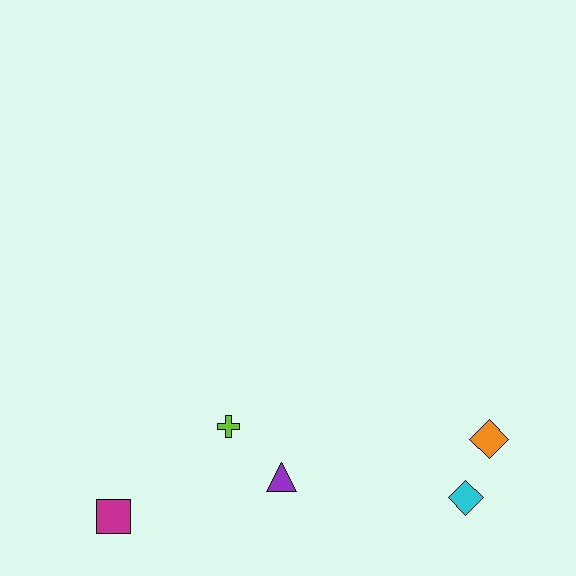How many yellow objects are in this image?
There are no yellow objects.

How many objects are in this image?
There are 5 objects.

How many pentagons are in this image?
There are no pentagons.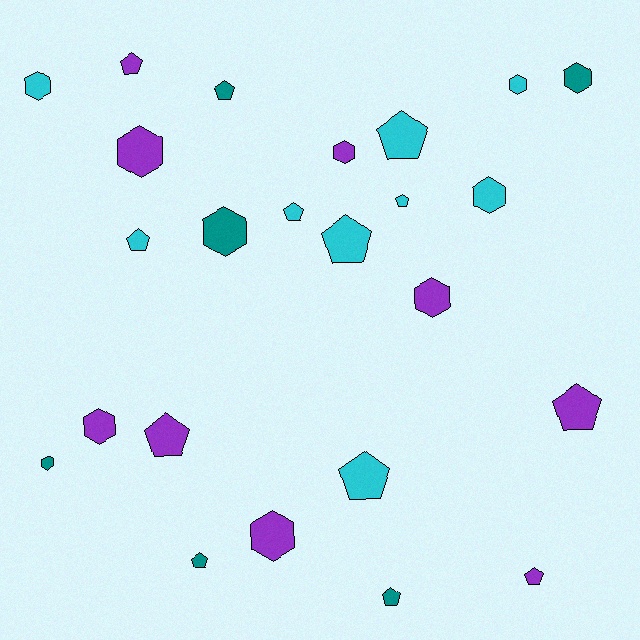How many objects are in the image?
There are 24 objects.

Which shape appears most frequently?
Pentagon, with 13 objects.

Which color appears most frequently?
Purple, with 9 objects.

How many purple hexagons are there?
There are 5 purple hexagons.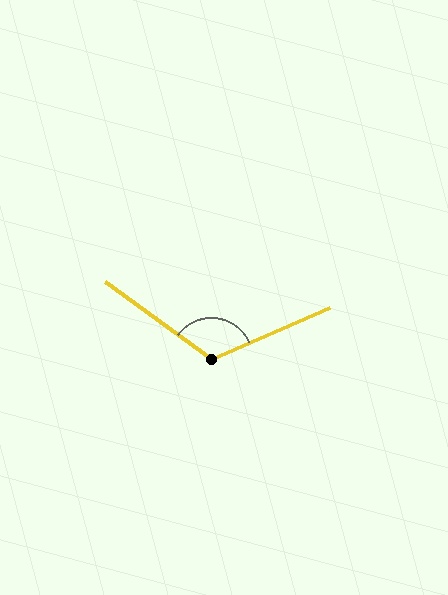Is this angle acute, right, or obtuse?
It is obtuse.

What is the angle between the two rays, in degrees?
Approximately 120 degrees.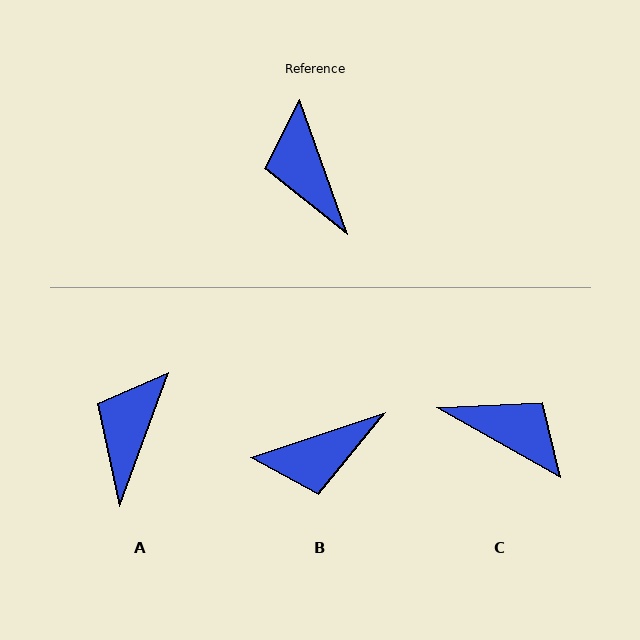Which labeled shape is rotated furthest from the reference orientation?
C, about 139 degrees away.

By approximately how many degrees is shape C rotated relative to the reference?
Approximately 139 degrees clockwise.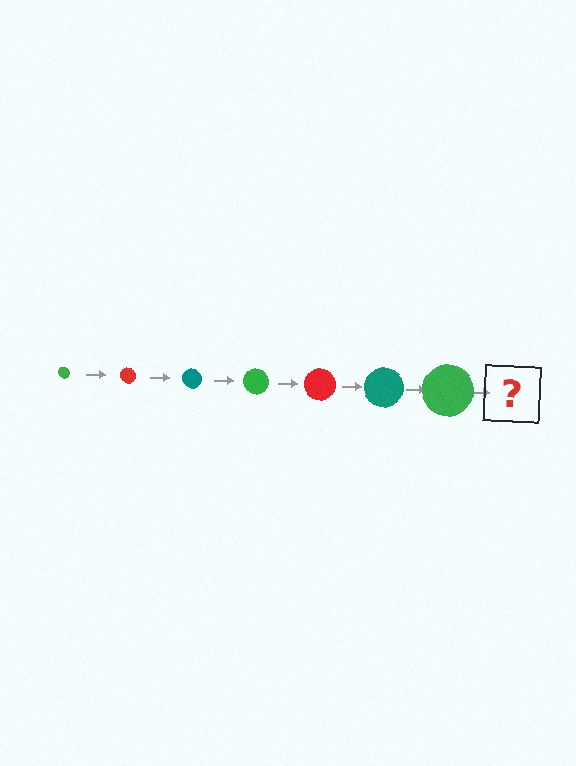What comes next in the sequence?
The next element should be a red circle, larger than the previous one.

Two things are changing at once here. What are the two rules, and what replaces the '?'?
The two rules are that the circle grows larger each step and the color cycles through green, red, and teal. The '?' should be a red circle, larger than the previous one.